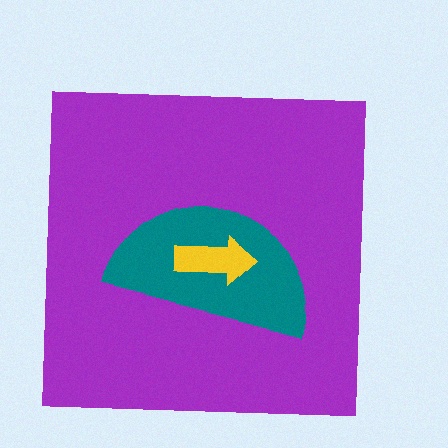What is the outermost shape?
The purple square.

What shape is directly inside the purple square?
The teal semicircle.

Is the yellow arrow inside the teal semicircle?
Yes.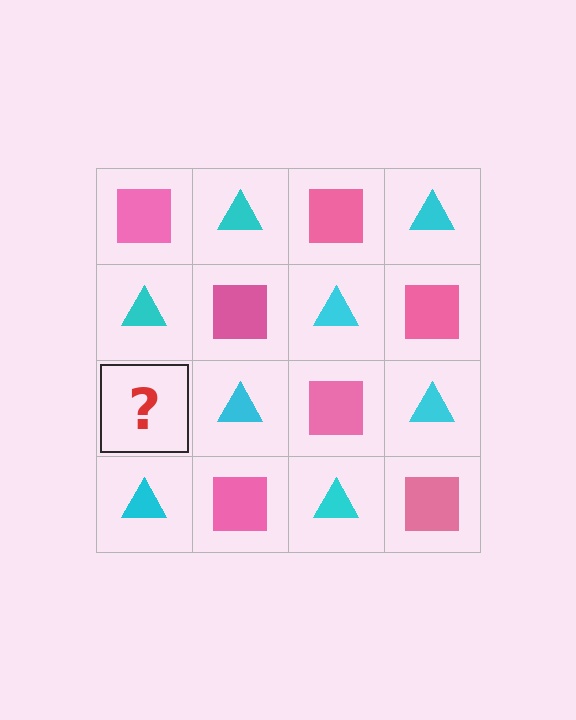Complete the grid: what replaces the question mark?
The question mark should be replaced with a pink square.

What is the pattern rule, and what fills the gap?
The rule is that it alternates pink square and cyan triangle in a checkerboard pattern. The gap should be filled with a pink square.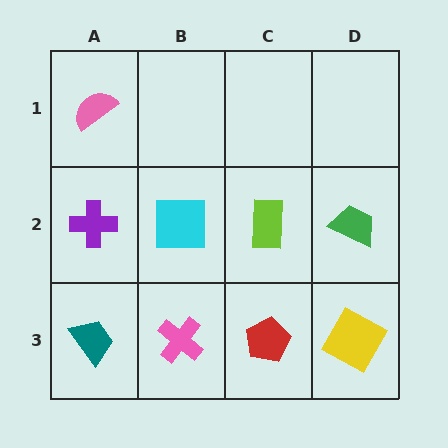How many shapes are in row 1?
1 shape.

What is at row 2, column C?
A lime rectangle.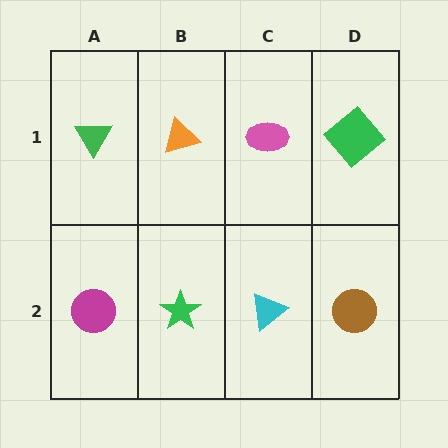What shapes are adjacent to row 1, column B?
A green star (row 2, column B), a green triangle (row 1, column A), a pink ellipse (row 1, column C).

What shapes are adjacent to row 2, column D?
A green diamond (row 1, column D), a cyan triangle (row 2, column C).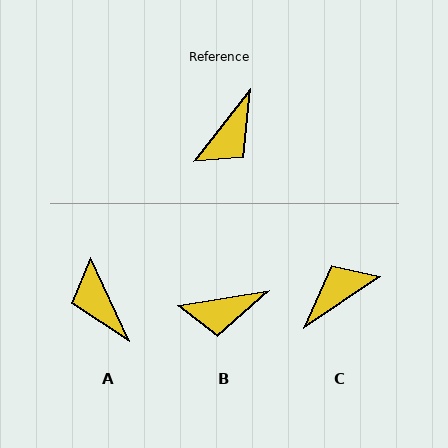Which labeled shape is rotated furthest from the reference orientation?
C, about 162 degrees away.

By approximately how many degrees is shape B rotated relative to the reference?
Approximately 43 degrees clockwise.